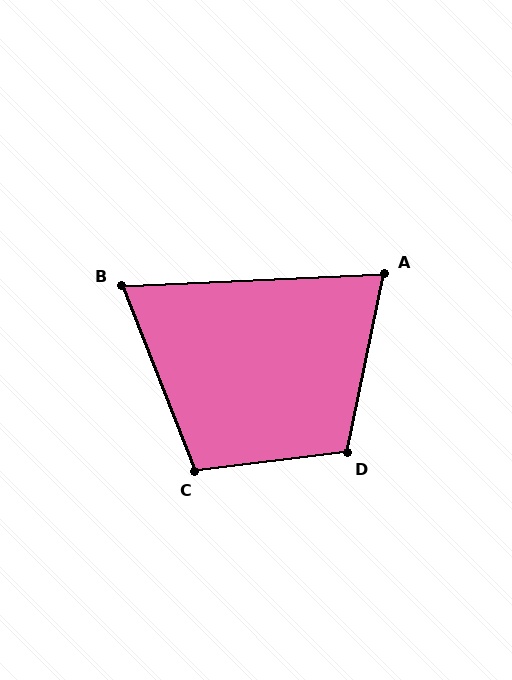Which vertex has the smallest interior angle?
B, at approximately 71 degrees.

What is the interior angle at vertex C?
Approximately 104 degrees (obtuse).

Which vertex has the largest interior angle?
D, at approximately 109 degrees.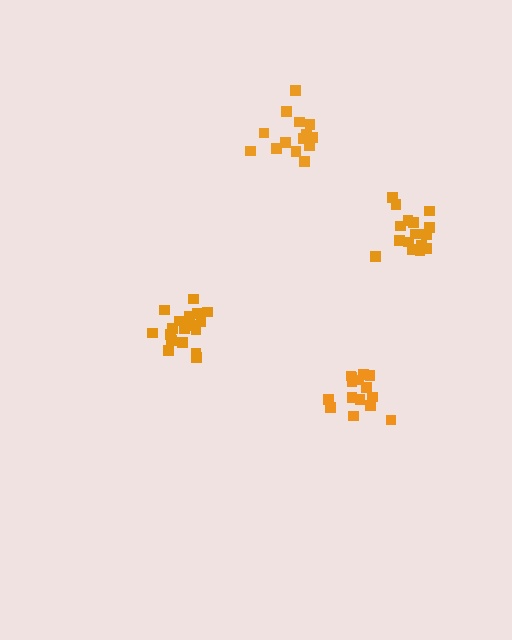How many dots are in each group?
Group 1: 19 dots, Group 2: 15 dots, Group 3: 16 dots, Group 4: 15 dots (65 total).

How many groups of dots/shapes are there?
There are 4 groups.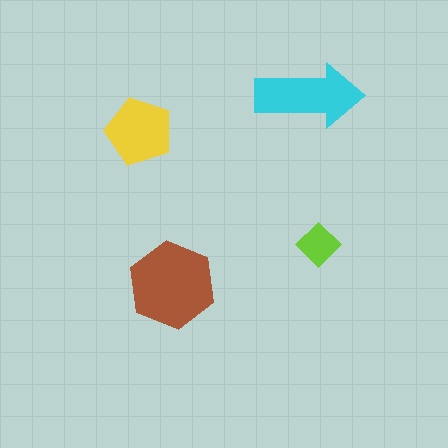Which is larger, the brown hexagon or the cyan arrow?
The brown hexagon.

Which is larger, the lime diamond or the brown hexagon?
The brown hexagon.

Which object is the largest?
The brown hexagon.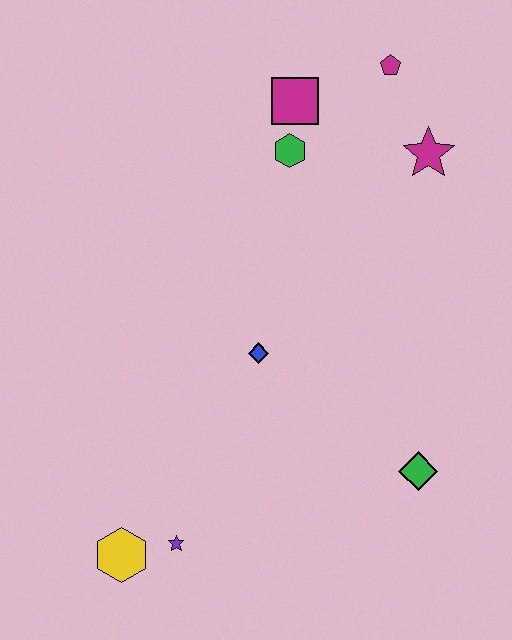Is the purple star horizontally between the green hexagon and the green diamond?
No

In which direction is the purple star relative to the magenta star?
The purple star is below the magenta star.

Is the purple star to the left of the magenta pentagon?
Yes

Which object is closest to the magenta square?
The green hexagon is closest to the magenta square.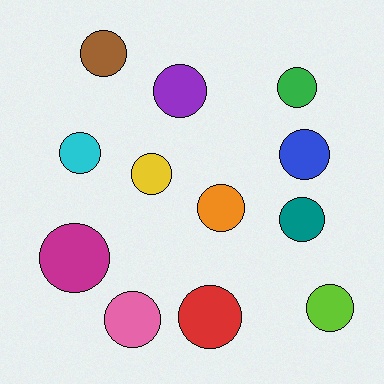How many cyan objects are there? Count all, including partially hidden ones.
There is 1 cyan object.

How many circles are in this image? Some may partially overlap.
There are 12 circles.